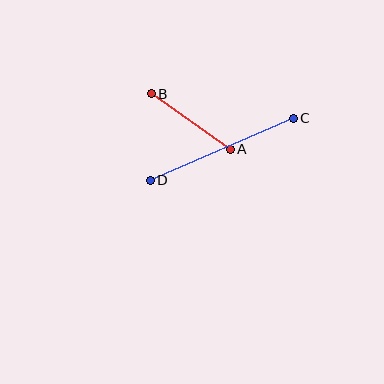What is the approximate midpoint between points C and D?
The midpoint is at approximately (222, 149) pixels.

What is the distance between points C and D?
The distance is approximately 156 pixels.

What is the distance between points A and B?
The distance is approximately 96 pixels.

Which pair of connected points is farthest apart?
Points C and D are farthest apart.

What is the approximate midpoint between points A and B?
The midpoint is at approximately (191, 121) pixels.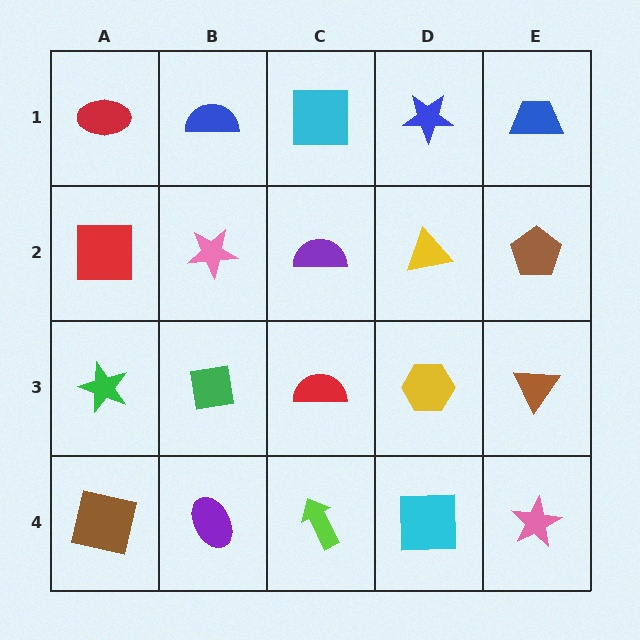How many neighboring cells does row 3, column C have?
4.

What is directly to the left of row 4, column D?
A lime arrow.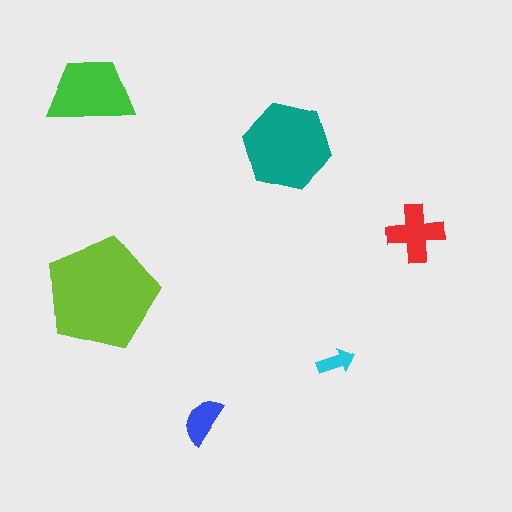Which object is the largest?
The lime pentagon.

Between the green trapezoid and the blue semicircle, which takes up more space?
The green trapezoid.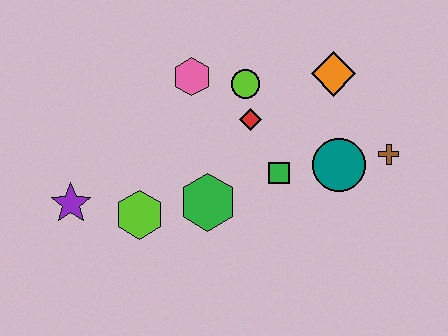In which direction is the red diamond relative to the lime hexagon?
The red diamond is to the right of the lime hexagon.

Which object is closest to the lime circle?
The red diamond is closest to the lime circle.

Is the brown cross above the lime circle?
No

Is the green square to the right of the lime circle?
Yes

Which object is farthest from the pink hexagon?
The brown cross is farthest from the pink hexagon.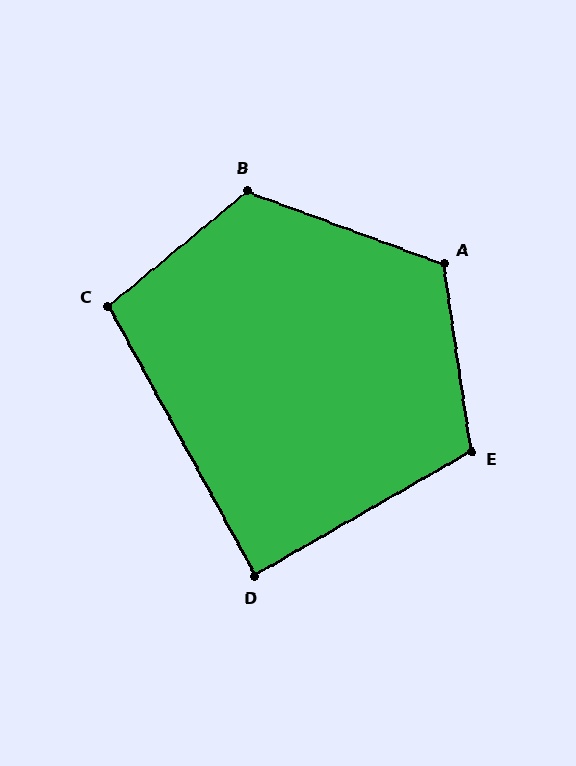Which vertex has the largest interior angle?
B, at approximately 120 degrees.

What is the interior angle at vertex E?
Approximately 111 degrees (obtuse).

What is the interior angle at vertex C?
Approximately 101 degrees (obtuse).